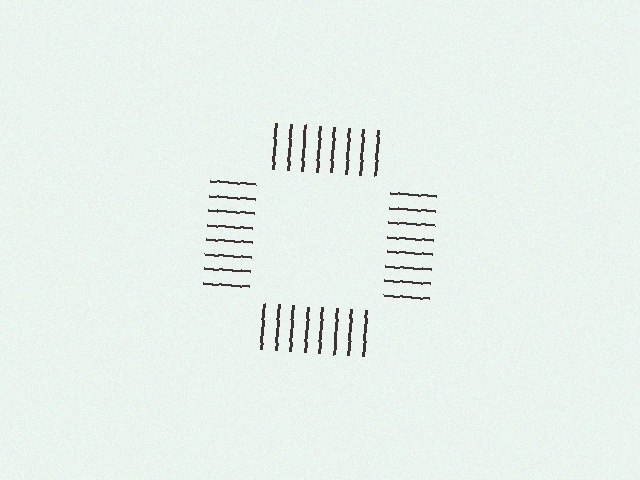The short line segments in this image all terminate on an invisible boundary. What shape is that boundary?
An illusory square — the line segments terminate on its edges but no continuous stroke is drawn.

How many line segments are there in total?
32 — 8 along each of the 4 edges.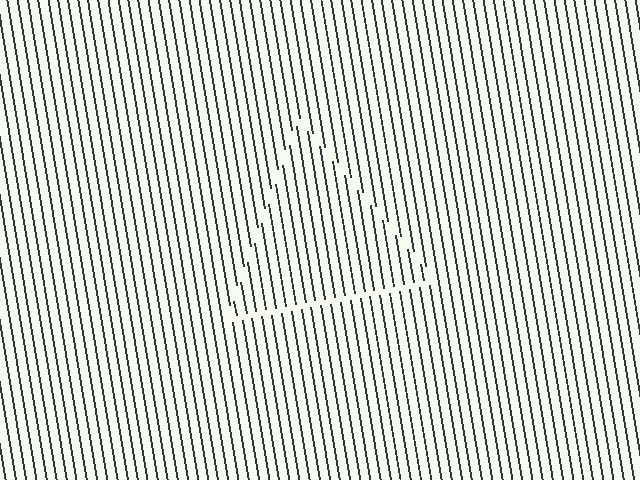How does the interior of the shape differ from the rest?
The interior of the shape contains the same grating, shifted by half a period — the contour is defined by the phase discontinuity where line-ends from the inner and outer gratings abut.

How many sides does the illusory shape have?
3 sides — the line-ends trace a triangle.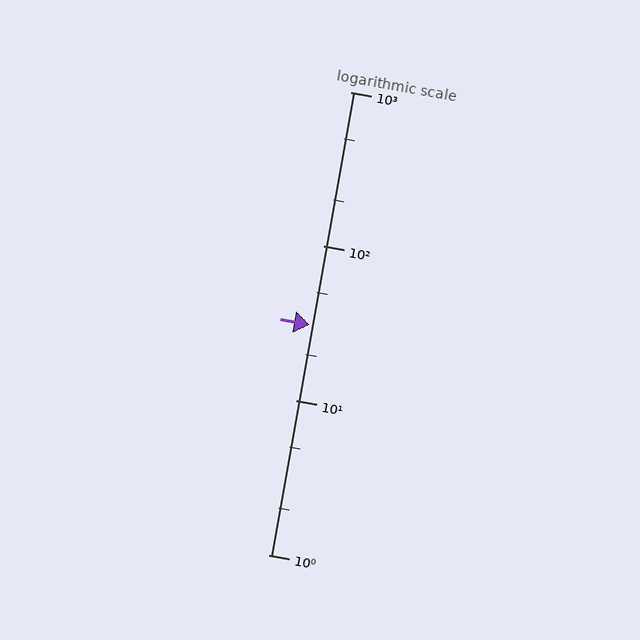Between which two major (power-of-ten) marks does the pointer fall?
The pointer is between 10 and 100.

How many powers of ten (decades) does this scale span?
The scale spans 3 decades, from 1 to 1000.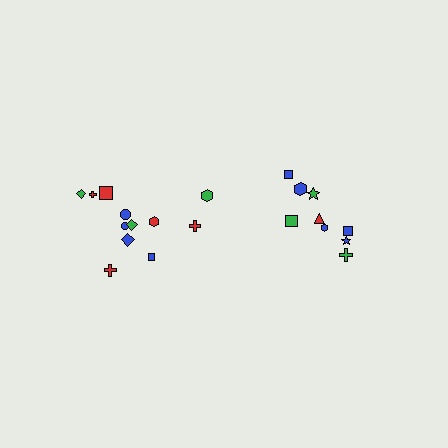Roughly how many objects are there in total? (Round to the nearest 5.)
Roughly 20 objects in total.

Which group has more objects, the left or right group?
The left group.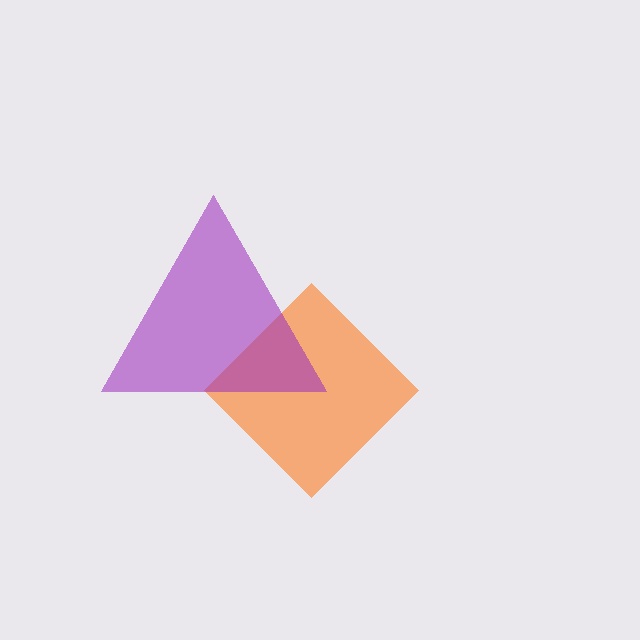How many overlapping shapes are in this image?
There are 2 overlapping shapes in the image.